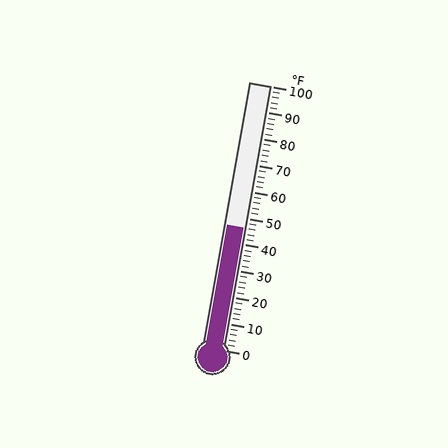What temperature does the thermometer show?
The thermometer shows approximately 46°F.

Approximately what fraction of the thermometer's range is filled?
The thermometer is filled to approximately 45% of its range.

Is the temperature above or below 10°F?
The temperature is above 10°F.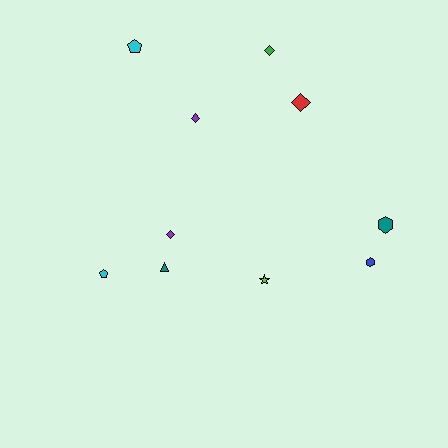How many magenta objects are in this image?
There are no magenta objects.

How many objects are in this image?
There are 10 objects.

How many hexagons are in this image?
There are 2 hexagons.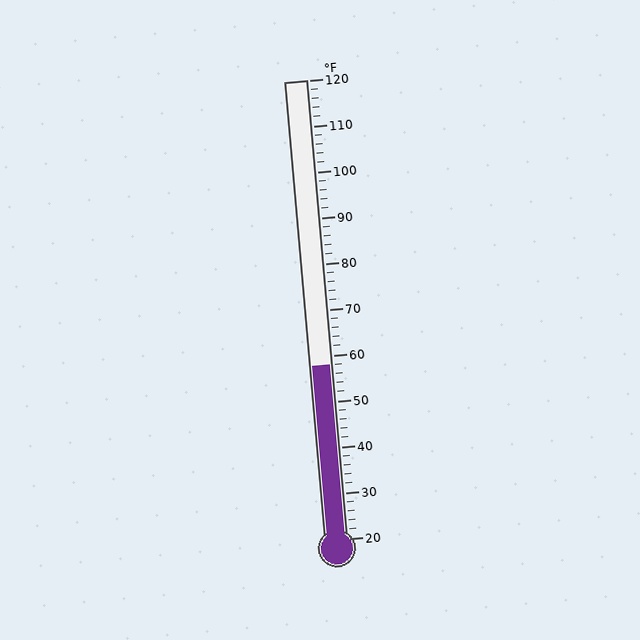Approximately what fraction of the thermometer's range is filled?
The thermometer is filled to approximately 40% of its range.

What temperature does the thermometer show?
The thermometer shows approximately 58°F.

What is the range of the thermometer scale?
The thermometer scale ranges from 20°F to 120°F.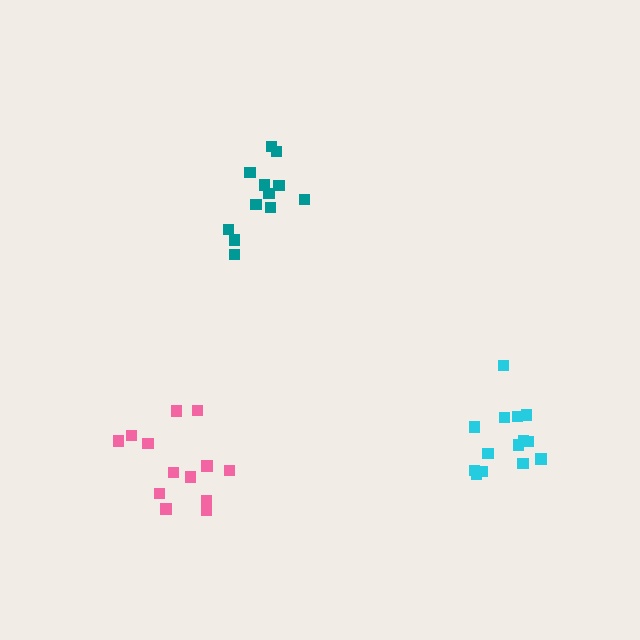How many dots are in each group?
Group 1: 13 dots, Group 2: 12 dots, Group 3: 14 dots (39 total).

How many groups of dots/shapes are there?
There are 3 groups.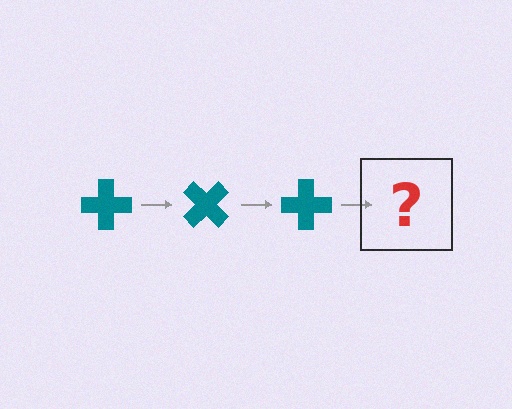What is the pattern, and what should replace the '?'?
The pattern is that the cross rotates 45 degrees each step. The '?' should be a teal cross rotated 135 degrees.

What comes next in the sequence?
The next element should be a teal cross rotated 135 degrees.